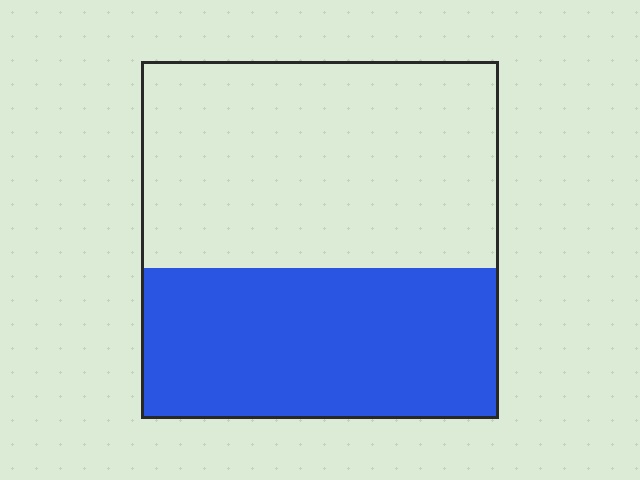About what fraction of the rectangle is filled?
About two fifths (2/5).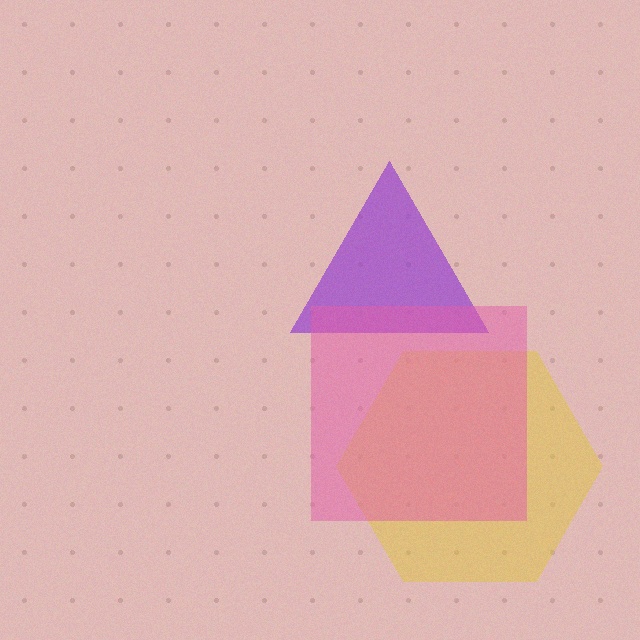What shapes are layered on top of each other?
The layered shapes are: a purple triangle, a yellow hexagon, a pink square.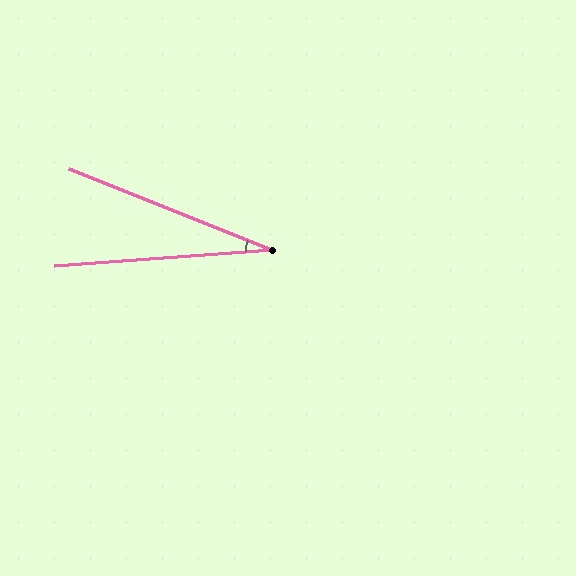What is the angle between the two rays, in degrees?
Approximately 26 degrees.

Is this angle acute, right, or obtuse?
It is acute.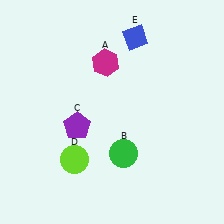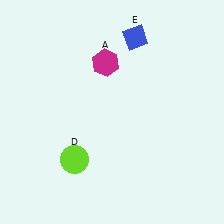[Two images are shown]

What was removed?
The green circle (B), the purple pentagon (C) were removed in Image 2.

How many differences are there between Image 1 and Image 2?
There are 2 differences between the two images.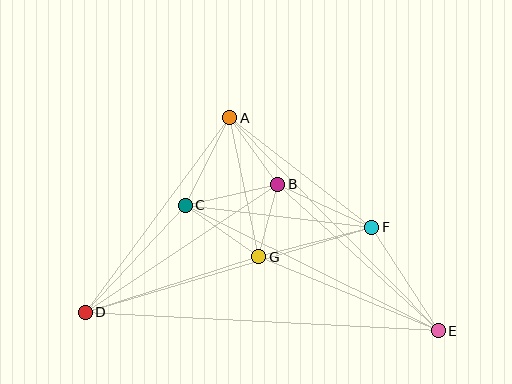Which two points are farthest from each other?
Points D and E are farthest from each other.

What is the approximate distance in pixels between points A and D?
The distance between A and D is approximately 242 pixels.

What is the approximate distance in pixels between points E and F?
The distance between E and F is approximately 123 pixels.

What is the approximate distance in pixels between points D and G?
The distance between D and G is approximately 182 pixels.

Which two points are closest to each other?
Points B and G are closest to each other.